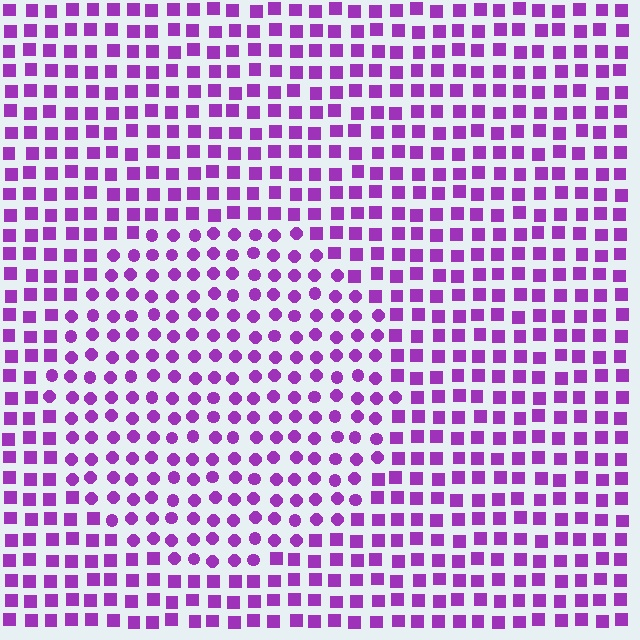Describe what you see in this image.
The image is filled with small purple elements arranged in a uniform grid. A circle-shaped region contains circles, while the surrounding area contains squares. The boundary is defined purely by the change in element shape.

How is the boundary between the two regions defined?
The boundary is defined by a change in element shape: circles inside vs. squares outside. All elements share the same color and spacing.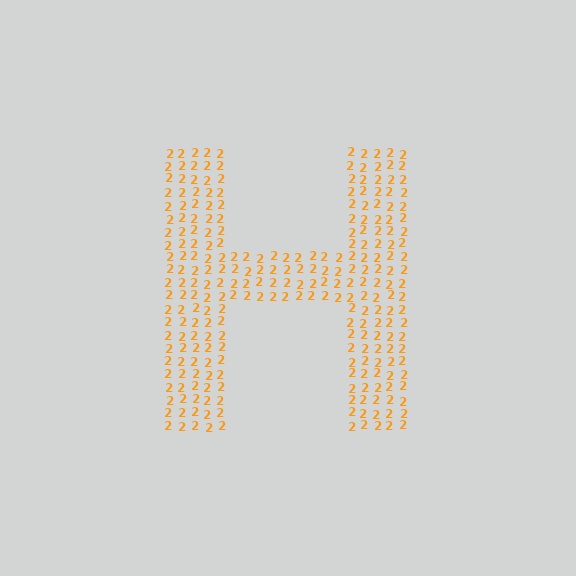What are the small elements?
The small elements are digit 2's.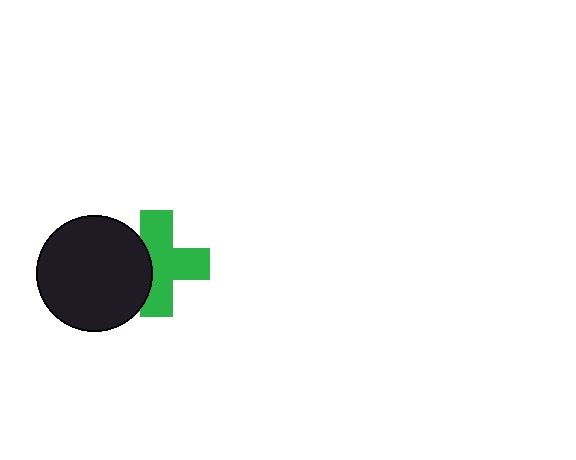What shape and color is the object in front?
The object in front is a black circle.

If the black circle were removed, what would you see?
You would see the complete green cross.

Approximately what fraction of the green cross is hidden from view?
Roughly 31% of the green cross is hidden behind the black circle.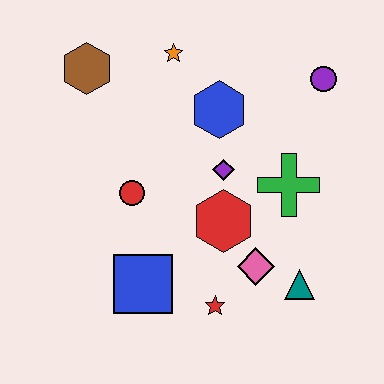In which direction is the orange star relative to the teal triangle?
The orange star is above the teal triangle.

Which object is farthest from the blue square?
The purple circle is farthest from the blue square.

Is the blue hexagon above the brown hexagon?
No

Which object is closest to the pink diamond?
The teal triangle is closest to the pink diamond.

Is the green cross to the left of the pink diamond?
No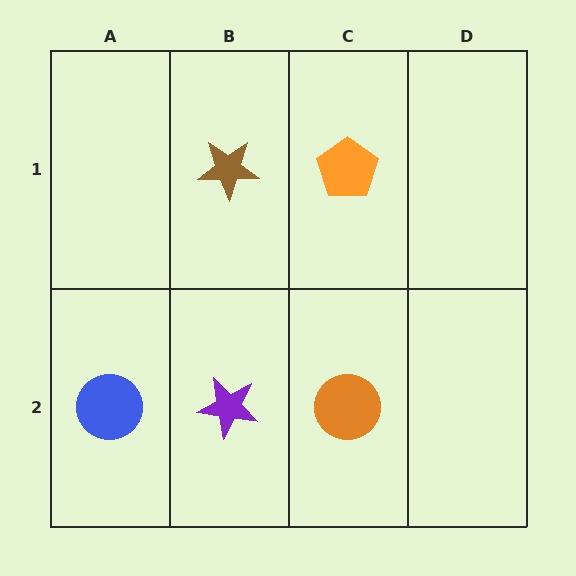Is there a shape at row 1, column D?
No, that cell is empty.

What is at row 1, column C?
An orange pentagon.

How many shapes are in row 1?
2 shapes.